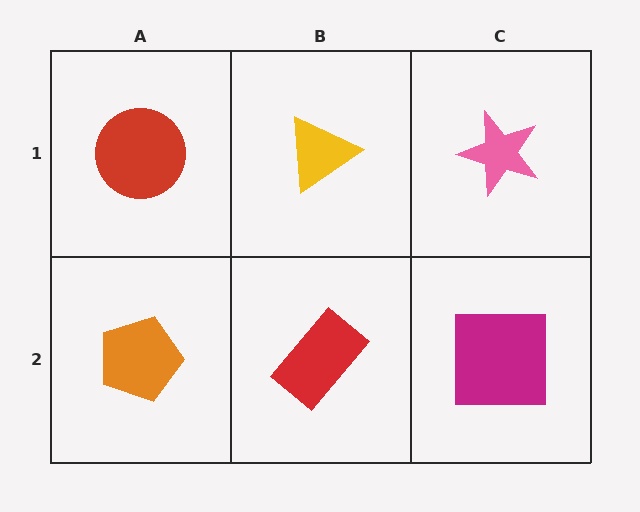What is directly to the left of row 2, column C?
A red rectangle.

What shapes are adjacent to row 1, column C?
A magenta square (row 2, column C), a yellow triangle (row 1, column B).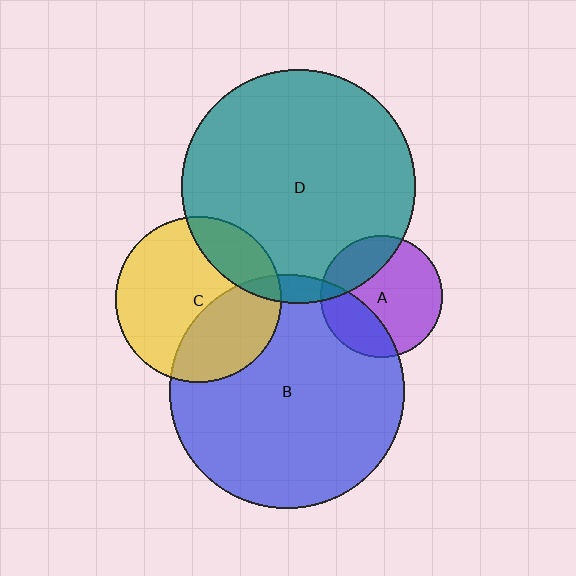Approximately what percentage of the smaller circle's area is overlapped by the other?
Approximately 30%.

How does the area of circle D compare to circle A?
Approximately 3.7 times.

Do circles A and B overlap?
Yes.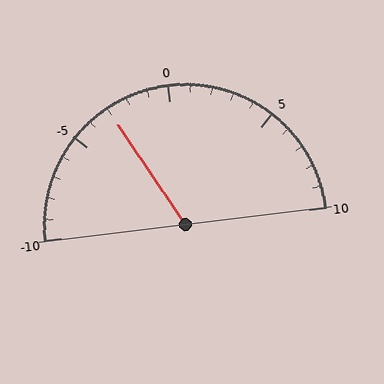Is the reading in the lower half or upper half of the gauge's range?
The reading is in the lower half of the range (-10 to 10).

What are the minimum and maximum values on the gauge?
The gauge ranges from -10 to 10.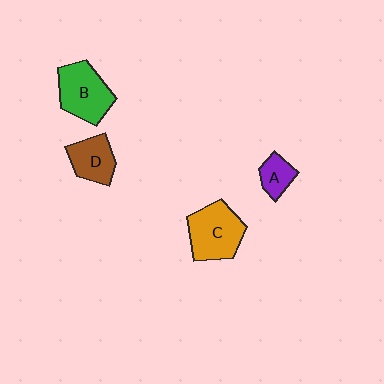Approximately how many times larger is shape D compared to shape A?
Approximately 1.5 times.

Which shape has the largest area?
Shape C (orange).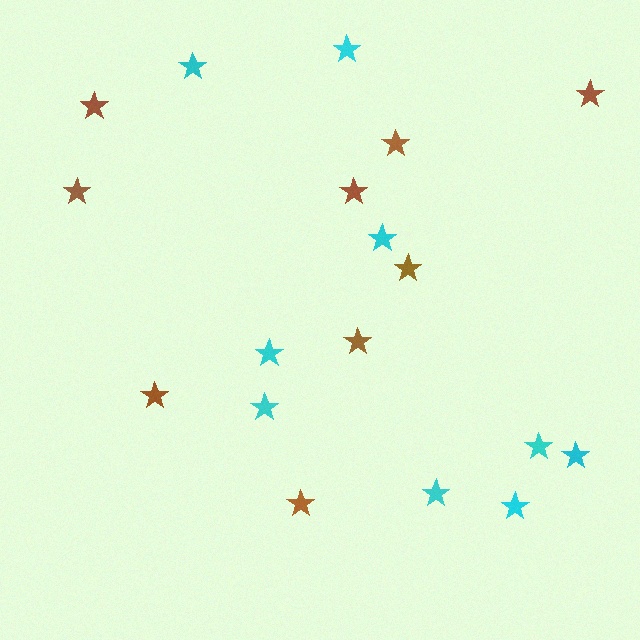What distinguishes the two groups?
There are 2 groups: one group of brown stars (9) and one group of cyan stars (9).